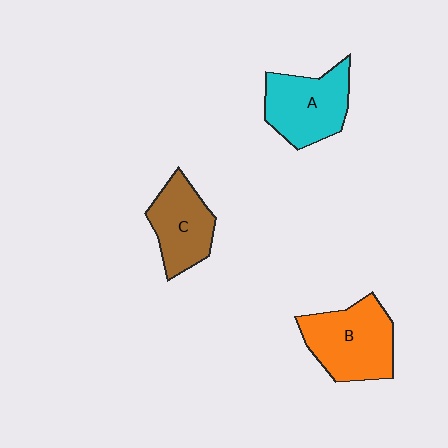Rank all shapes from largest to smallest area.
From largest to smallest: B (orange), A (cyan), C (brown).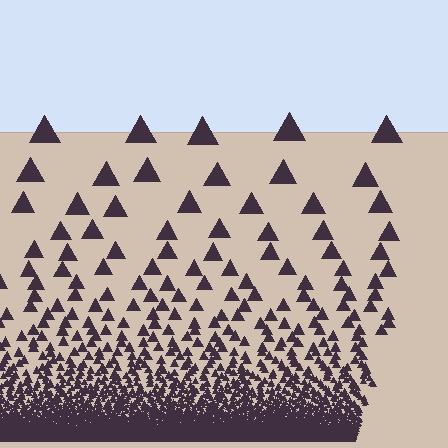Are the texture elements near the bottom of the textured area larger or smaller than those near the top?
Smaller. The gradient is inverted — elements near the bottom are smaller and denser.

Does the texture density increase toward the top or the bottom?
Density increases toward the bottom.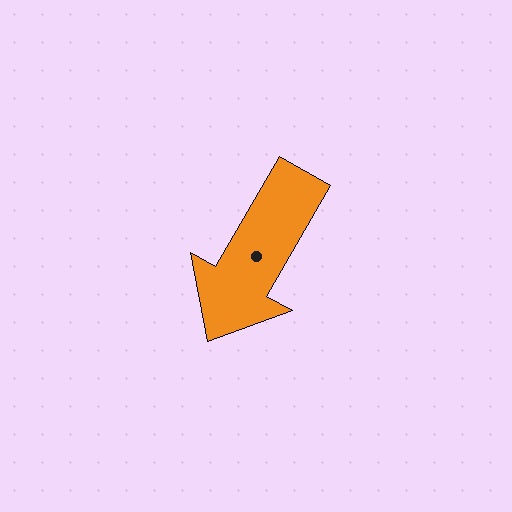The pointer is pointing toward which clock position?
Roughly 7 o'clock.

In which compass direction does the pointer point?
Southwest.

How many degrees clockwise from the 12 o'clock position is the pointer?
Approximately 210 degrees.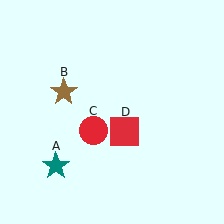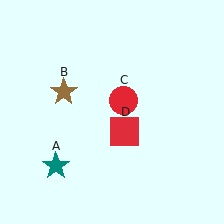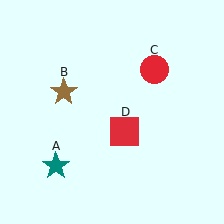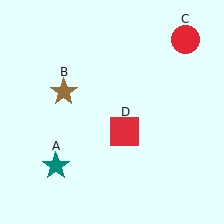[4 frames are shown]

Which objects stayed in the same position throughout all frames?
Teal star (object A) and brown star (object B) and red square (object D) remained stationary.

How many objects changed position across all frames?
1 object changed position: red circle (object C).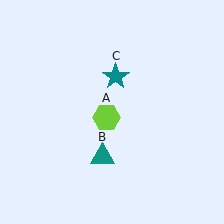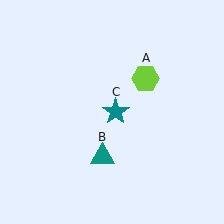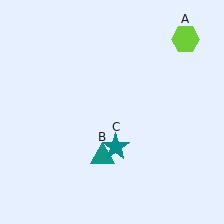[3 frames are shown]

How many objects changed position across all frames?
2 objects changed position: lime hexagon (object A), teal star (object C).